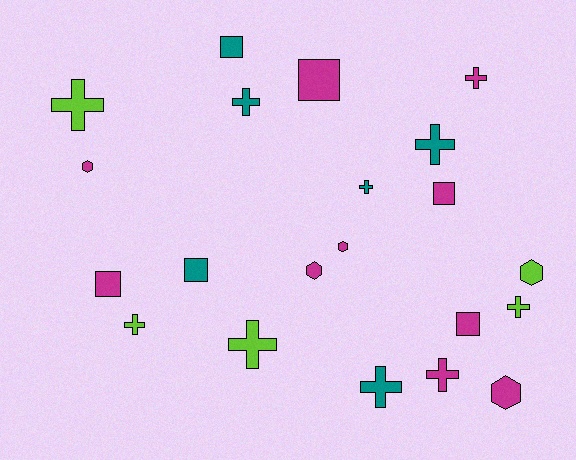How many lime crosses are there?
There are 4 lime crosses.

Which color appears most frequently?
Magenta, with 10 objects.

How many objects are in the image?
There are 21 objects.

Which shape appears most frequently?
Cross, with 10 objects.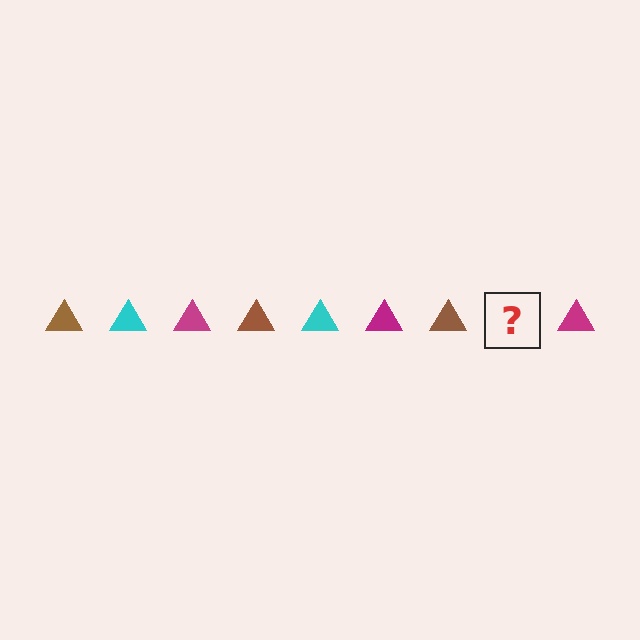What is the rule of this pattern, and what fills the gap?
The rule is that the pattern cycles through brown, cyan, magenta triangles. The gap should be filled with a cyan triangle.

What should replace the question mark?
The question mark should be replaced with a cyan triangle.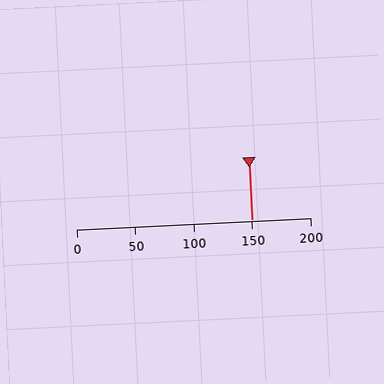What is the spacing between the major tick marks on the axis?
The major ticks are spaced 50 apart.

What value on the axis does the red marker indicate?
The marker indicates approximately 150.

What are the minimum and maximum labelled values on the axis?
The axis runs from 0 to 200.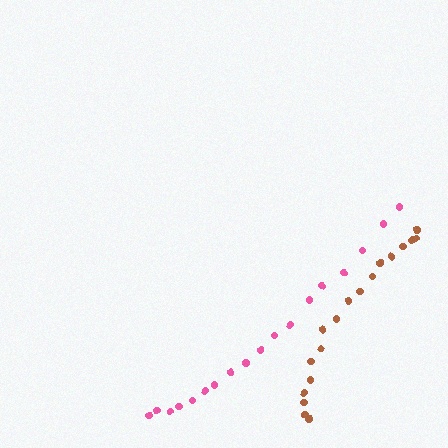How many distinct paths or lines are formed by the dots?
There are 2 distinct paths.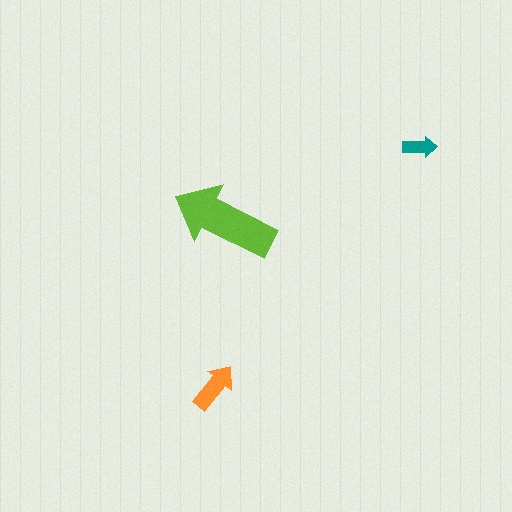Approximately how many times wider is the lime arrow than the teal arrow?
About 3 times wider.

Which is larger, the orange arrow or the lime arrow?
The lime one.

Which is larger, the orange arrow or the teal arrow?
The orange one.